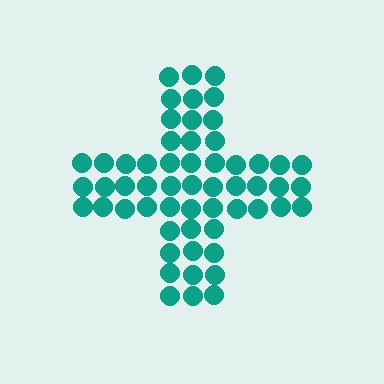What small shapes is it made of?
It is made of small circles.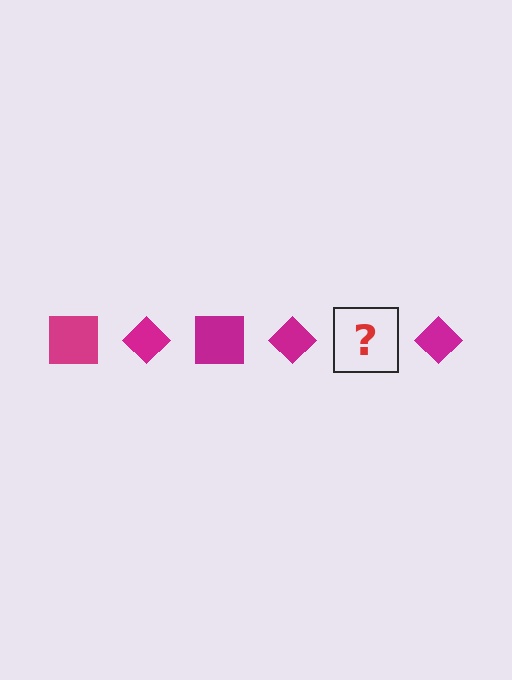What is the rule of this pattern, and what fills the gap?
The rule is that the pattern cycles through square, diamond shapes in magenta. The gap should be filled with a magenta square.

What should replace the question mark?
The question mark should be replaced with a magenta square.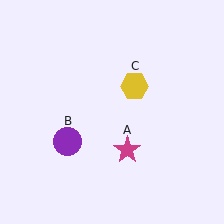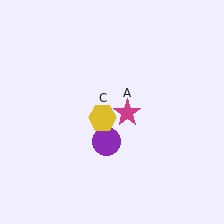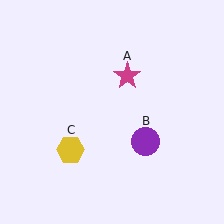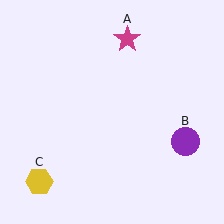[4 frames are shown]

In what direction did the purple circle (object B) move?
The purple circle (object B) moved right.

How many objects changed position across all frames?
3 objects changed position: magenta star (object A), purple circle (object B), yellow hexagon (object C).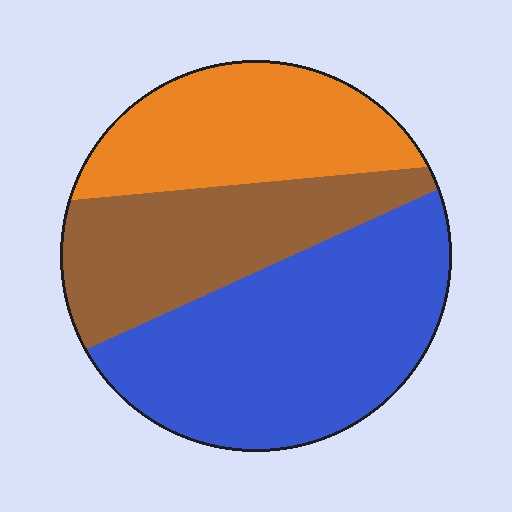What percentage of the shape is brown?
Brown covers roughly 30% of the shape.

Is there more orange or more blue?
Blue.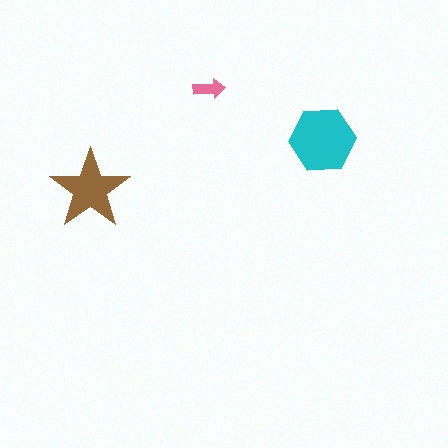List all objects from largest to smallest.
The cyan hexagon, the brown star, the pink arrow.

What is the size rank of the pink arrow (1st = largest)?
3rd.